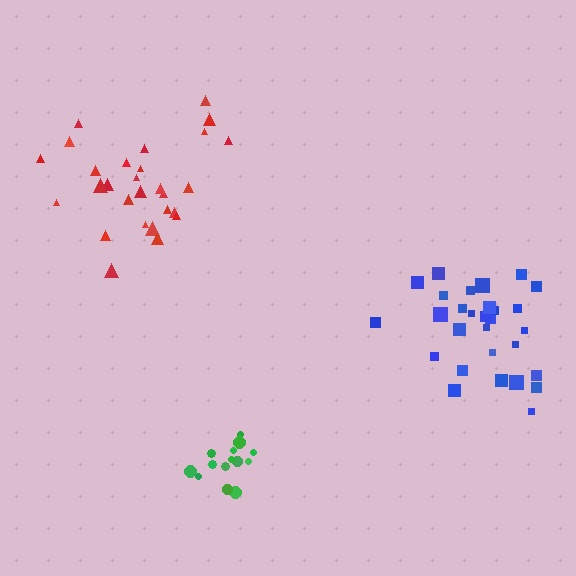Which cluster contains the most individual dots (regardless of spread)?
Blue (29).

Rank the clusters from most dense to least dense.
green, blue, red.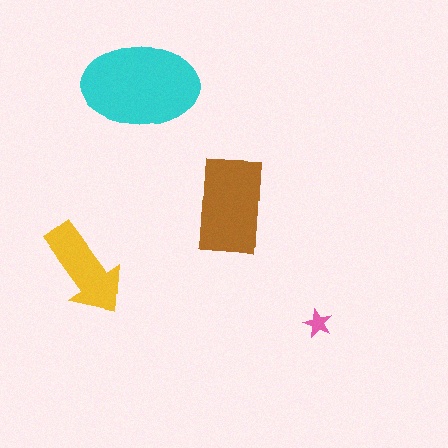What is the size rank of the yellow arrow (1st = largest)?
3rd.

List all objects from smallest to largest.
The pink star, the yellow arrow, the brown rectangle, the cyan ellipse.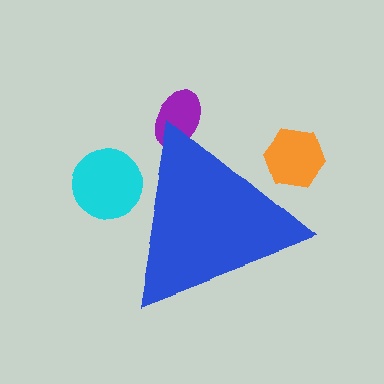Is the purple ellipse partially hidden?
Yes, the purple ellipse is partially hidden behind the blue triangle.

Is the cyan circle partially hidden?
Yes, the cyan circle is partially hidden behind the blue triangle.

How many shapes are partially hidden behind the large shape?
3 shapes are partially hidden.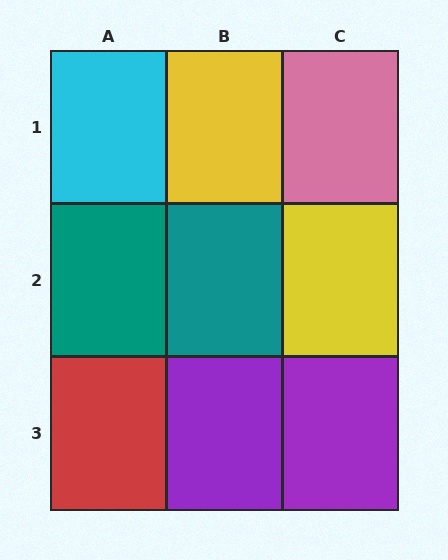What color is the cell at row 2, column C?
Yellow.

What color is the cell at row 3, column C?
Purple.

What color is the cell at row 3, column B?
Purple.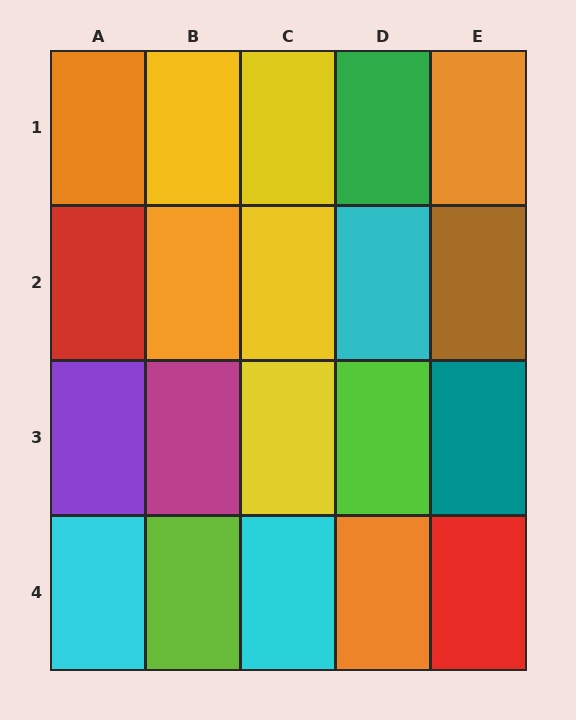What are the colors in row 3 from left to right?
Purple, magenta, yellow, lime, teal.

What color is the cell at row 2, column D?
Cyan.